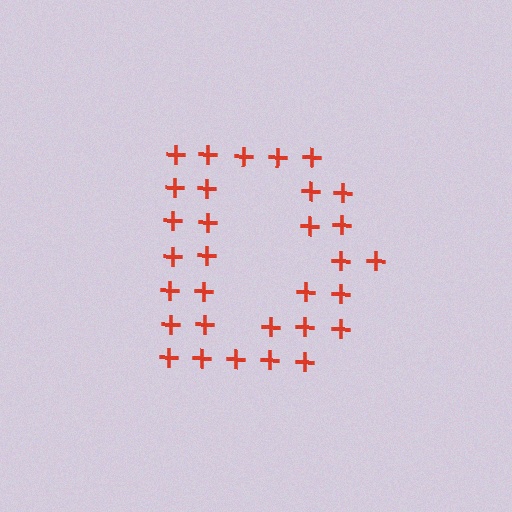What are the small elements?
The small elements are plus signs.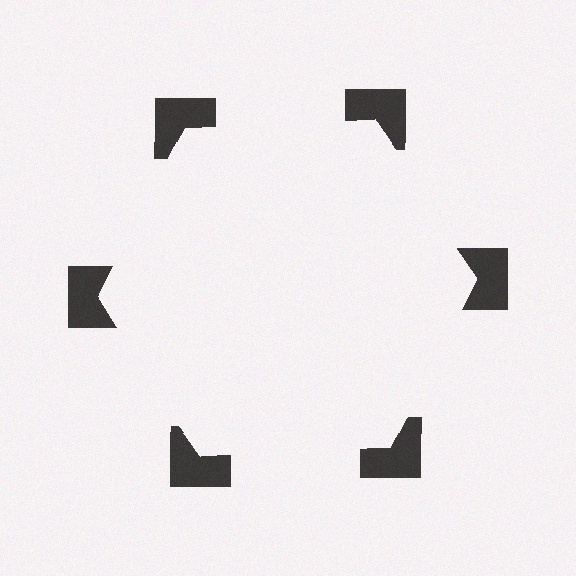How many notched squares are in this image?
There are 6 — one at each vertex of the illusory hexagon.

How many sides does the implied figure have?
6 sides.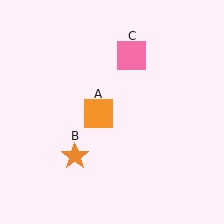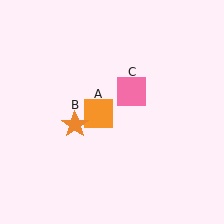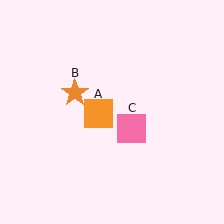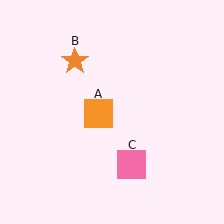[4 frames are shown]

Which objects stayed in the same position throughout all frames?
Orange square (object A) remained stationary.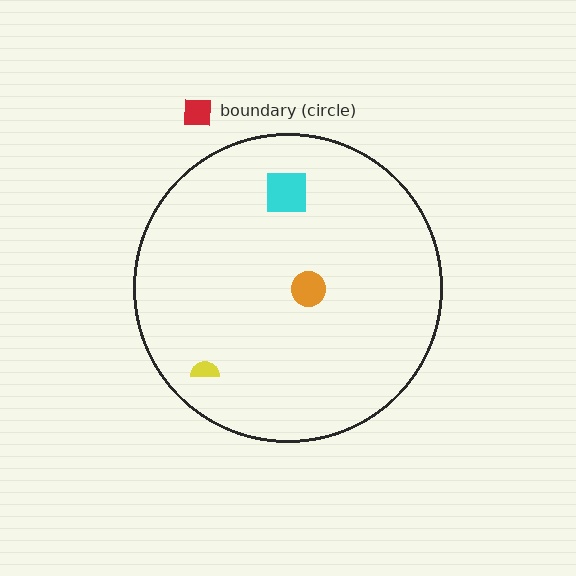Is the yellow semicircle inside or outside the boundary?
Inside.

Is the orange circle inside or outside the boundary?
Inside.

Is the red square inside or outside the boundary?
Outside.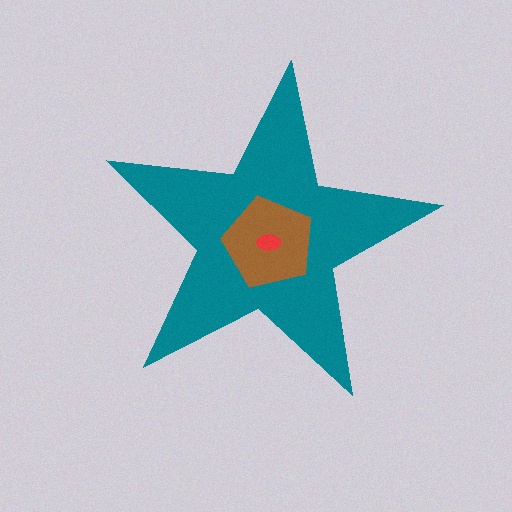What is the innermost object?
The red ellipse.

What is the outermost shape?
The teal star.